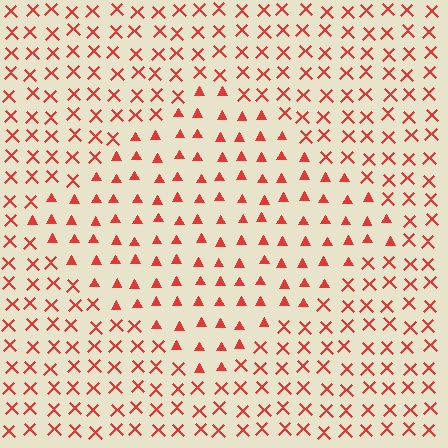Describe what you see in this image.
The image is filled with small red elements arranged in a uniform grid. A diamond-shaped region contains triangles, while the surrounding area contains X marks. The boundary is defined purely by the change in element shape.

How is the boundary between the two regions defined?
The boundary is defined by a change in element shape: triangles inside vs. X marks outside. All elements share the same color and spacing.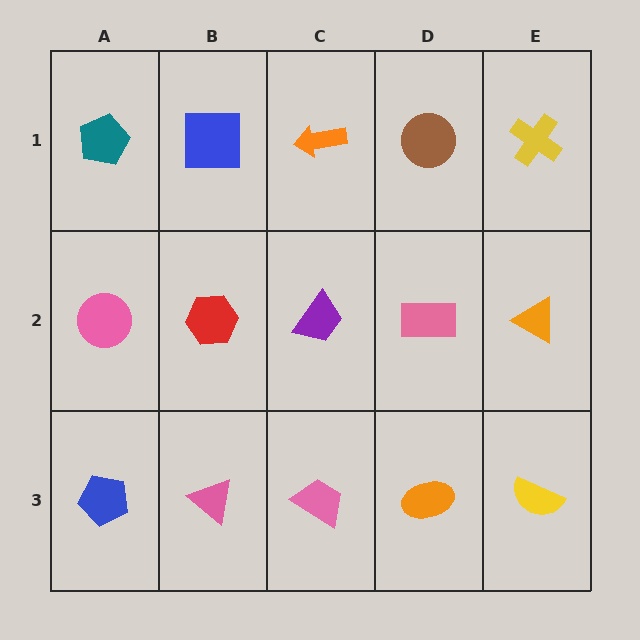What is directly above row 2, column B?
A blue square.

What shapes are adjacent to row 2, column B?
A blue square (row 1, column B), a pink triangle (row 3, column B), a pink circle (row 2, column A), a purple trapezoid (row 2, column C).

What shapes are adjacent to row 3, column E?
An orange triangle (row 2, column E), an orange ellipse (row 3, column D).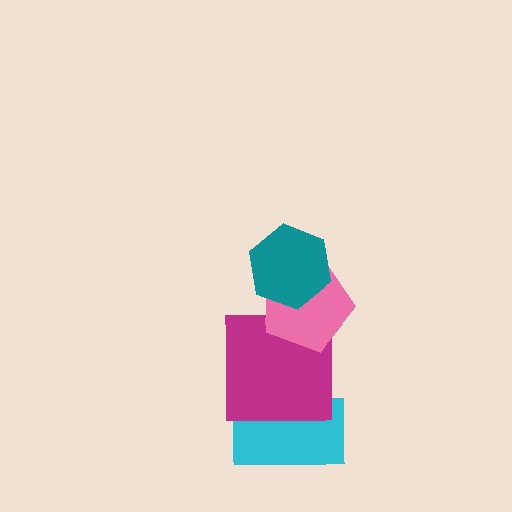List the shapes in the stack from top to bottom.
From top to bottom: the teal hexagon, the pink pentagon, the magenta square, the cyan rectangle.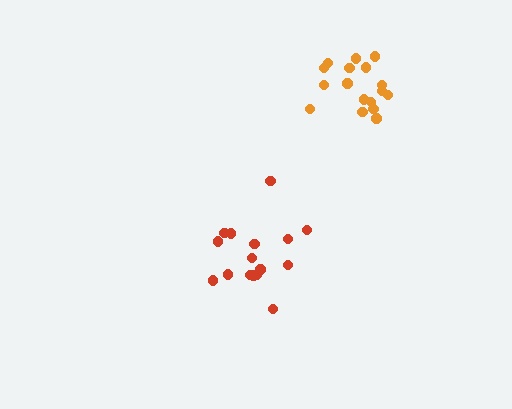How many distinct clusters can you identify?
There are 2 distinct clusters.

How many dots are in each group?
Group 1: 17 dots, Group 2: 17 dots (34 total).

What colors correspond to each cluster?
The clusters are colored: orange, red.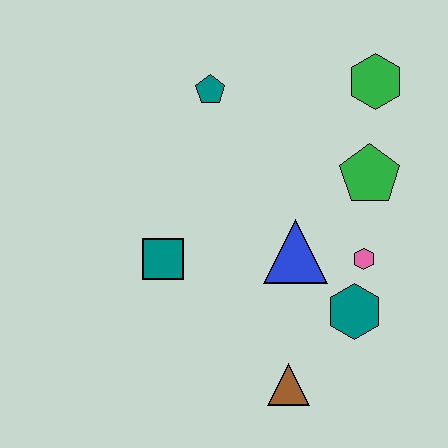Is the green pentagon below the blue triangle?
No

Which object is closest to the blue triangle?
The pink hexagon is closest to the blue triangle.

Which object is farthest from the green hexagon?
The brown triangle is farthest from the green hexagon.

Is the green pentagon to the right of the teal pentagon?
Yes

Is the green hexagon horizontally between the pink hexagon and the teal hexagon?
No